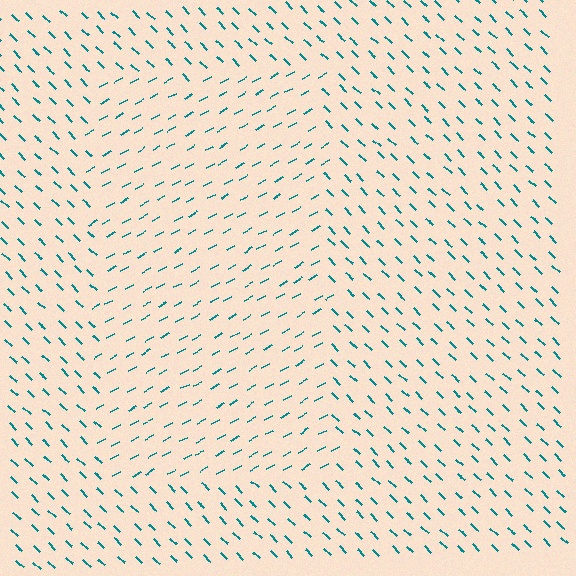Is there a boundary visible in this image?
Yes, there is a texture boundary formed by a change in line orientation.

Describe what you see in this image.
The image is filled with small teal line segments. A rectangle region in the image has lines oriented differently from the surrounding lines, creating a visible texture boundary.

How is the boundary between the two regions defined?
The boundary is defined purely by a change in line orientation (approximately 73 degrees difference). All lines are the same color and thickness.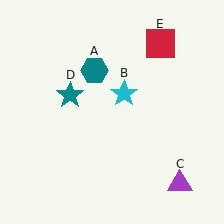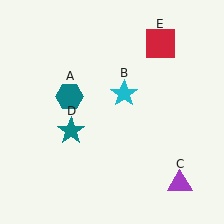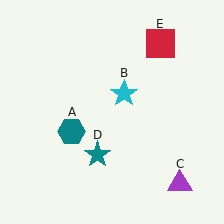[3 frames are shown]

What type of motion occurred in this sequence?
The teal hexagon (object A), teal star (object D) rotated counterclockwise around the center of the scene.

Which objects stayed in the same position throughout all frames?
Cyan star (object B) and purple triangle (object C) and red square (object E) remained stationary.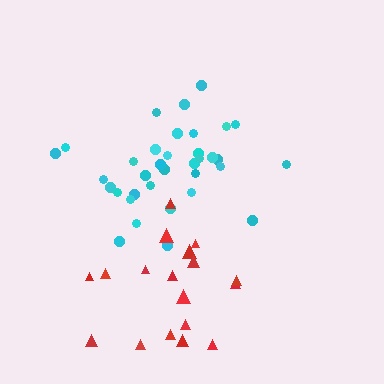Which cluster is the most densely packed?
Cyan.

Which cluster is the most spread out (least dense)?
Red.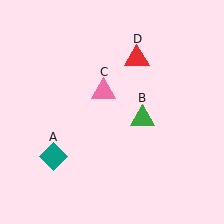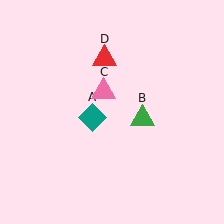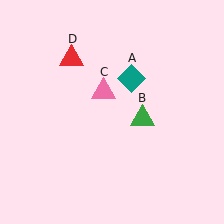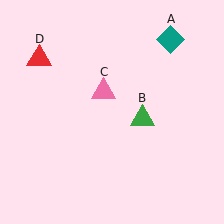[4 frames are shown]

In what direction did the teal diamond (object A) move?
The teal diamond (object A) moved up and to the right.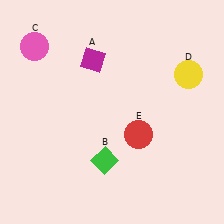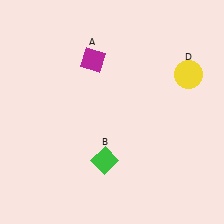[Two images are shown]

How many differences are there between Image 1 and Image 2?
There are 2 differences between the two images.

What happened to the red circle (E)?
The red circle (E) was removed in Image 2. It was in the bottom-right area of Image 1.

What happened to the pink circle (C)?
The pink circle (C) was removed in Image 2. It was in the top-left area of Image 1.